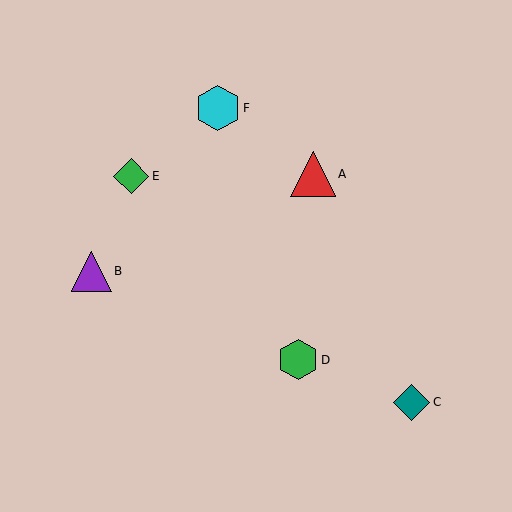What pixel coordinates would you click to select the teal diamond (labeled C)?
Click at (412, 402) to select the teal diamond C.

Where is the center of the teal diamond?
The center of the teal diamond is at (412, 402).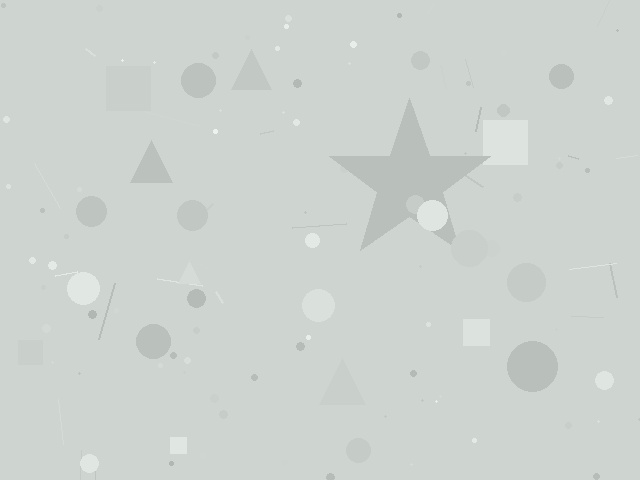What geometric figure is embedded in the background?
A star is embedded in the background.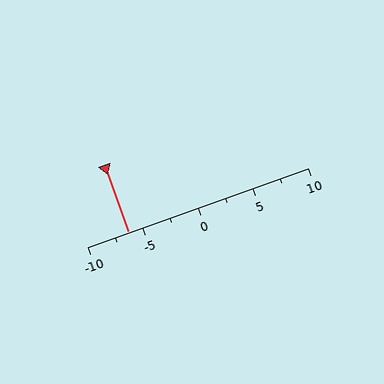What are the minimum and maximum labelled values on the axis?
The axis runs from -10 to 10.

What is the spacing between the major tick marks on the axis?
The major ticks are spaced 5 apart.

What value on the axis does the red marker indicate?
The marker indicates approximately -6.2.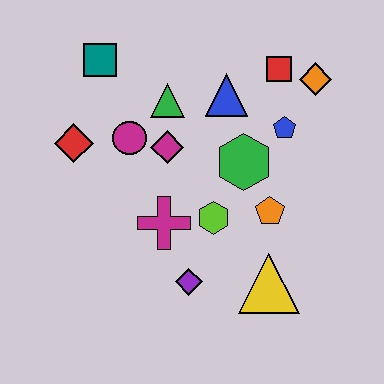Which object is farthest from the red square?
The purple diamond is farthest from the red square.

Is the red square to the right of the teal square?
Yes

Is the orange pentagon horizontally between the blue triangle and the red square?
Yes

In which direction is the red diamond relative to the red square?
The red diamond is to the left of the red square.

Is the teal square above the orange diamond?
Yes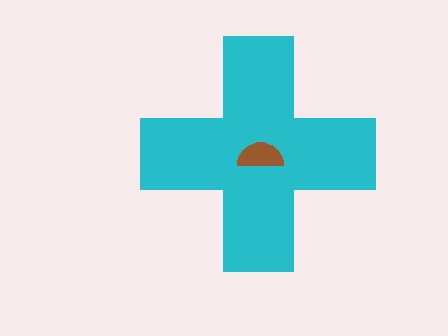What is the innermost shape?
The brown semicircle.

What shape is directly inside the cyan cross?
The brown semicircle.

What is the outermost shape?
The cyan cross.